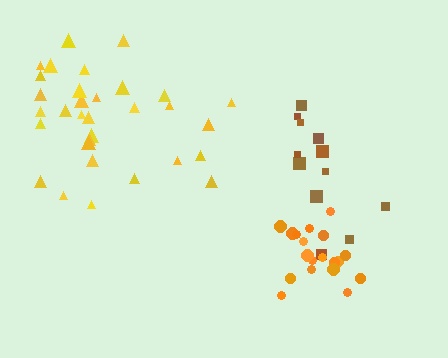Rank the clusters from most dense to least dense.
orange, yellow, brown.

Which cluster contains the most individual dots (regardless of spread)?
Yellow (32).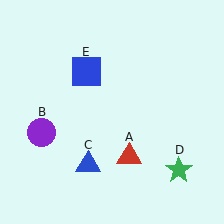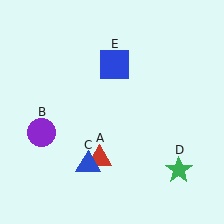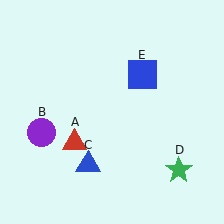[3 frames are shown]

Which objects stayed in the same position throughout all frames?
Purple circle (object B) and blue triangle (object C) and green star (object D) remained stationary.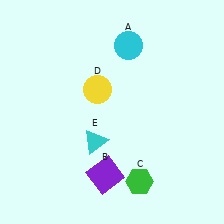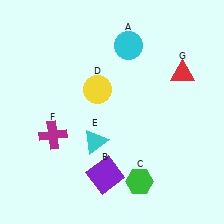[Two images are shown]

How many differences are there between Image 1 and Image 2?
There are 2 differences between the two images.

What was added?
A magenta cross (F), a red triangle (G) were added in Image 2.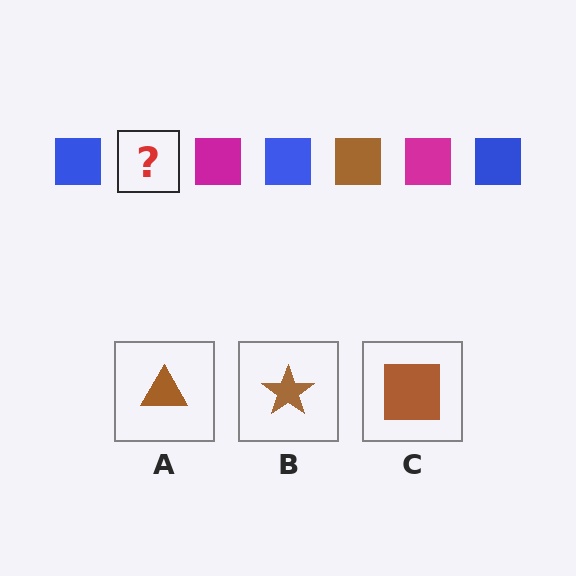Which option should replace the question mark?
Option C.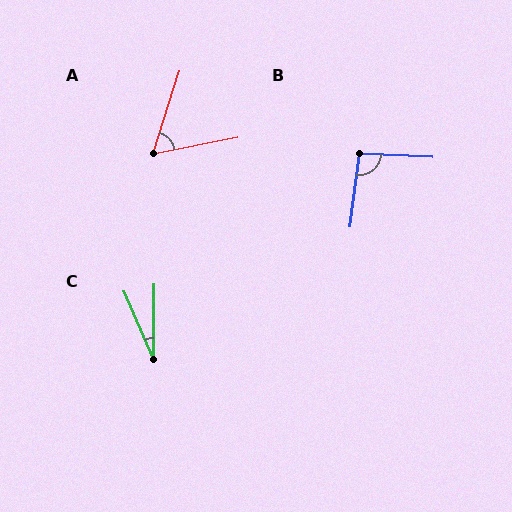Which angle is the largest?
B, at approximately 95 degrees.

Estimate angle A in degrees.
Approximately 62 degrees.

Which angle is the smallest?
C, at approximately 24 degrees.